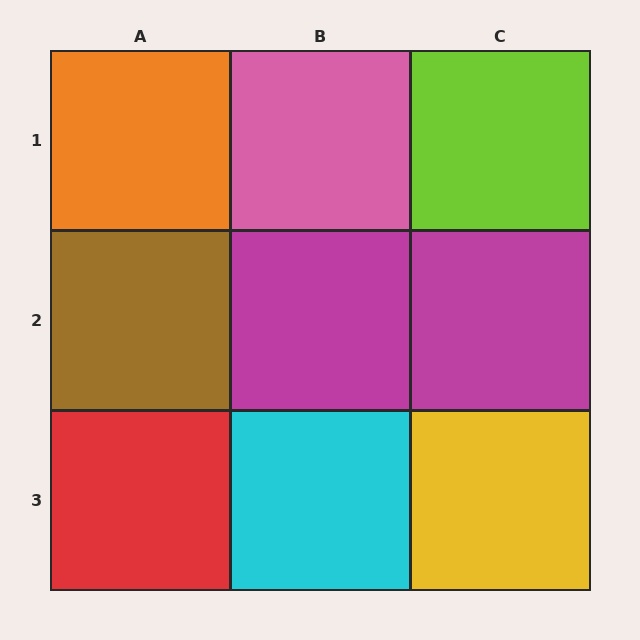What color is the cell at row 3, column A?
Red.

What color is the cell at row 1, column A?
Orange.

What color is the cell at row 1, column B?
Pink.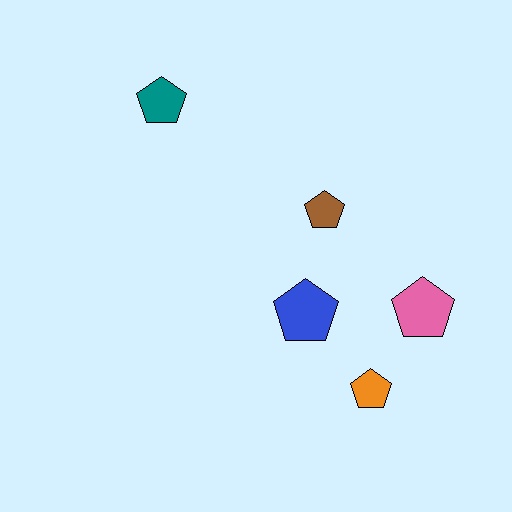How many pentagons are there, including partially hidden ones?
There are 5 pentagons.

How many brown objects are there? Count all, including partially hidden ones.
There is 1 brown object.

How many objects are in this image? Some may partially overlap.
There are 5 objects.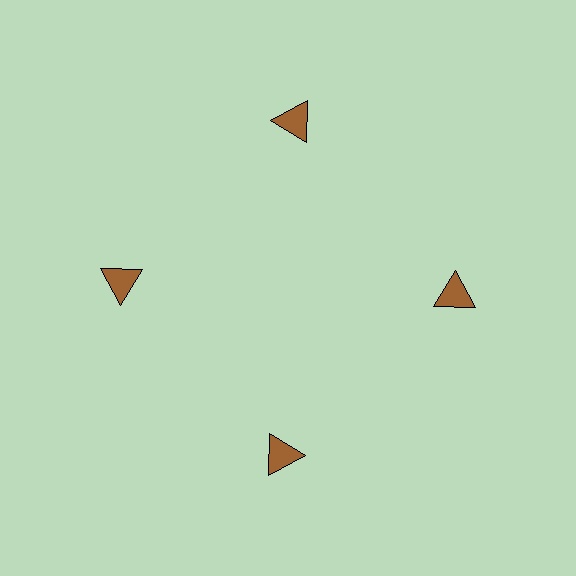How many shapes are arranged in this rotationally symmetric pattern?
There are 4 shapes, arranged in 4 groups of 1.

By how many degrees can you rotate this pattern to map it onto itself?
The pattern maps onto itself every 90 degrees of rotation.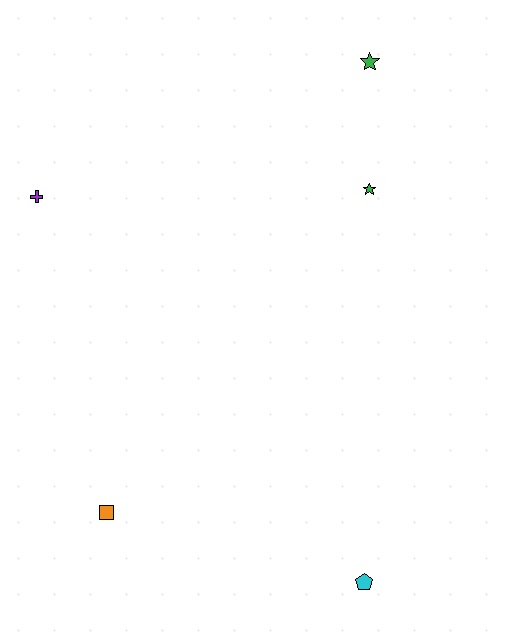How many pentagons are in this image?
There is 1 pentagon.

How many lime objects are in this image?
There are no lime objects.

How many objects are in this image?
There are 5 objects.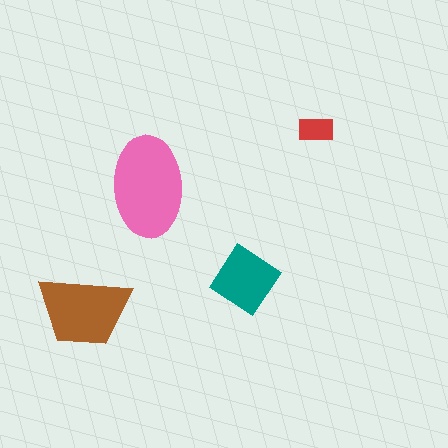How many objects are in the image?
There are 4 objects in the image.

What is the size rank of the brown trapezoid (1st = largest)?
2nd.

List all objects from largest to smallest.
The pink ellipse, the brown trapezoid, the teal diamond, the red rectangle.